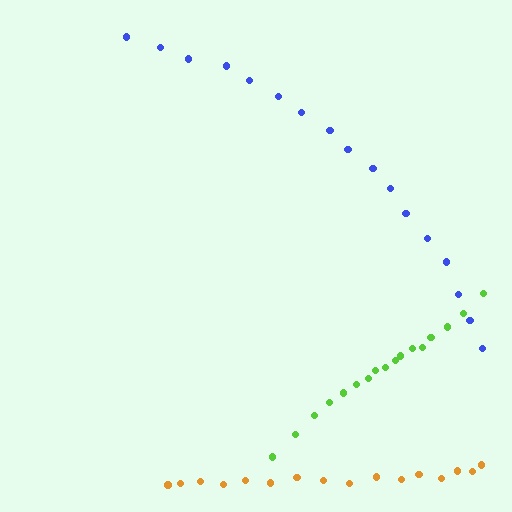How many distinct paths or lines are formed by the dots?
There are 3 distinct paths.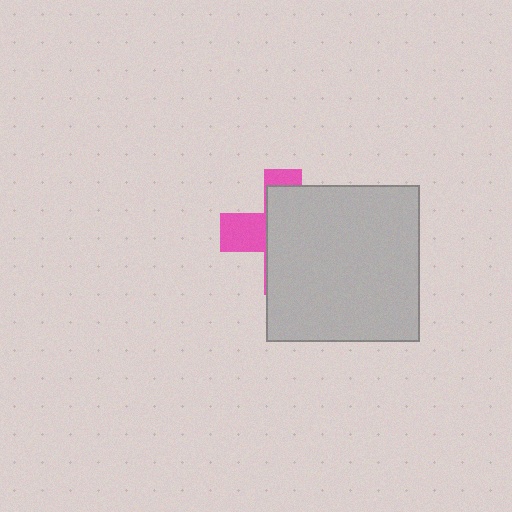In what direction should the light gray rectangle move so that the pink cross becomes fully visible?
The light gray rectangle should move right. That is the shortest direction to clear the overlap and leave the pink cross fully visible.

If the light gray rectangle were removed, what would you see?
You would see the complete pink cross.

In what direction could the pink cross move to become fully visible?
The pink cross could move left. That would shift it out from behind the light gray rectangle entirely.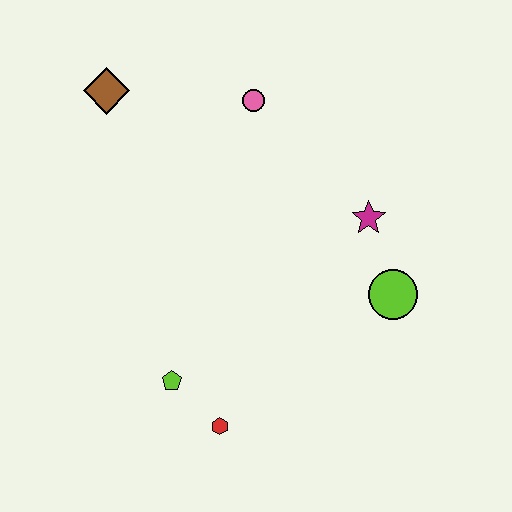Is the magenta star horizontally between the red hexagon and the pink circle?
No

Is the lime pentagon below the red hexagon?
No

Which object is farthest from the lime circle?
The brown diamond is farthest from the lime circle.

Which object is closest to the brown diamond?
The pink circle is closest to the brown diamond.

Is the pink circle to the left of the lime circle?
Yes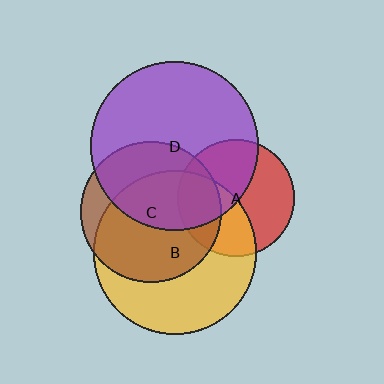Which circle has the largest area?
Circle D (purple).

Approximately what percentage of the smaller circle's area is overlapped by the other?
Approximately 45%.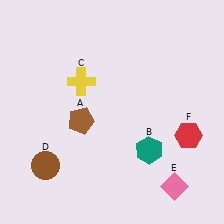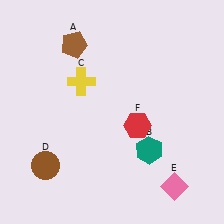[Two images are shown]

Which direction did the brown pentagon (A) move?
The brown pentagon (A) moved up.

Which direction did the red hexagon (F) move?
The red hexagon (F) moved left.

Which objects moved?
The objects that moved are: the brown pentagon (A), the red hexagon (F).